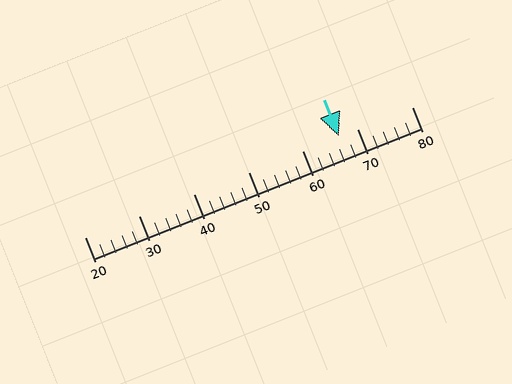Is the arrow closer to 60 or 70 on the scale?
The arrow is closer to 70.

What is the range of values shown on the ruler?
The ruler shows values from 20 to 80.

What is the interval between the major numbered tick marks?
The major tick marks are spaced 10 units apart.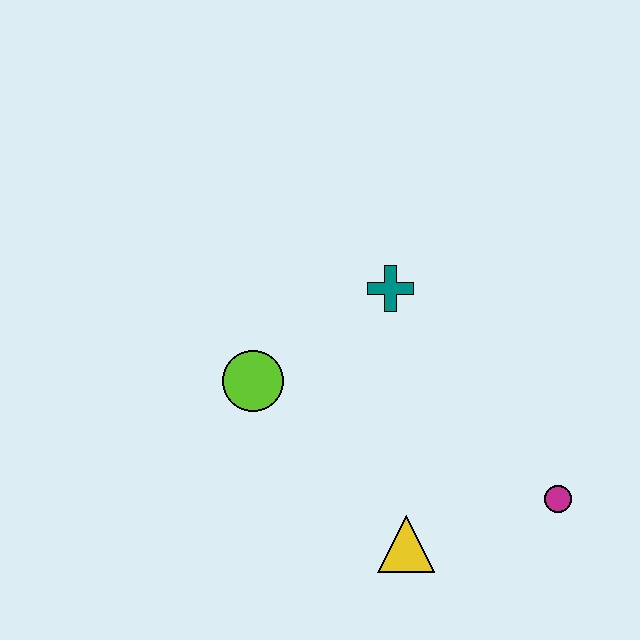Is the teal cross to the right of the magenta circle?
No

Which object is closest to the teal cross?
The lime circle is closest to the teal cross.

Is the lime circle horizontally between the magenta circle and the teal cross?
No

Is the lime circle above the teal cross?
No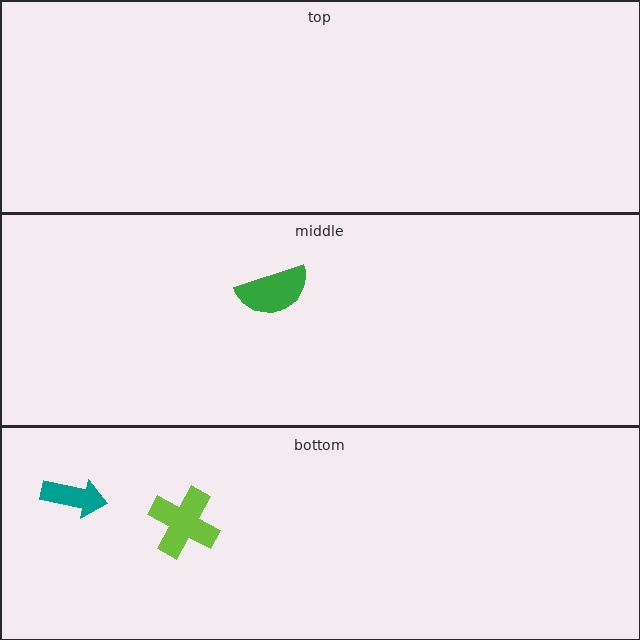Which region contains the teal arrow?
The bottom region.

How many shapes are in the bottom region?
2.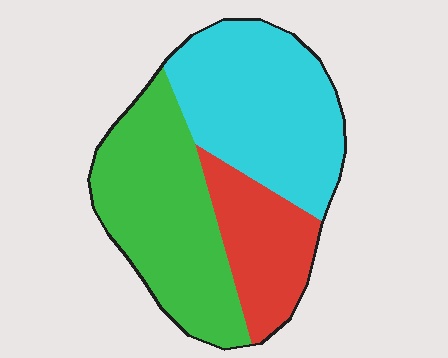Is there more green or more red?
Green.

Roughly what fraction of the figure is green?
Green covers roughly 40% of the figure.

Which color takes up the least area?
Red, at roughly 20%.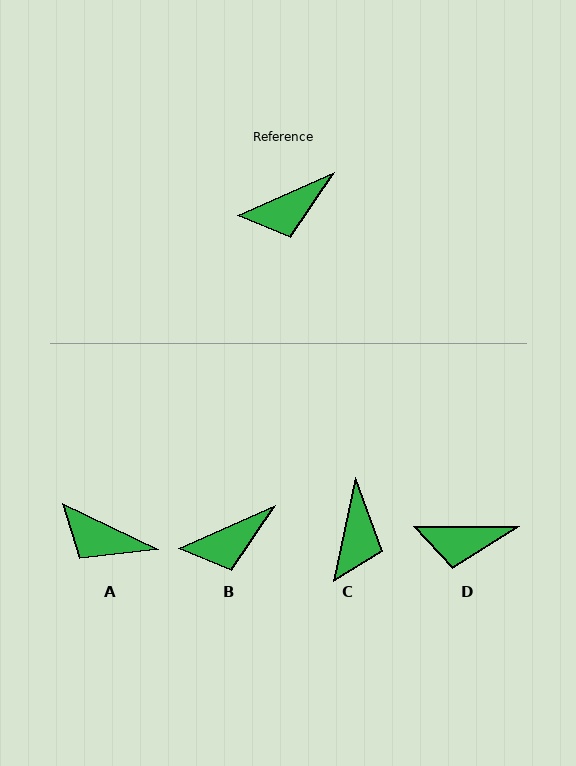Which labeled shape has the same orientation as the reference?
B.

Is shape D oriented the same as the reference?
No, it is off by about 23 degrees.